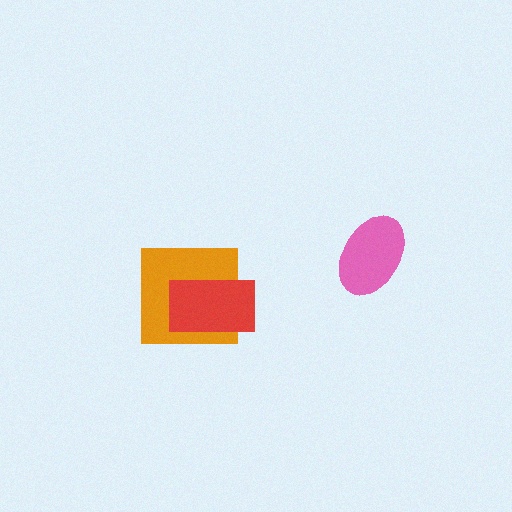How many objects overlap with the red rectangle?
1 object overlaps with the red rectangle.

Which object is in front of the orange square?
The red rectangle is in front of the orange square.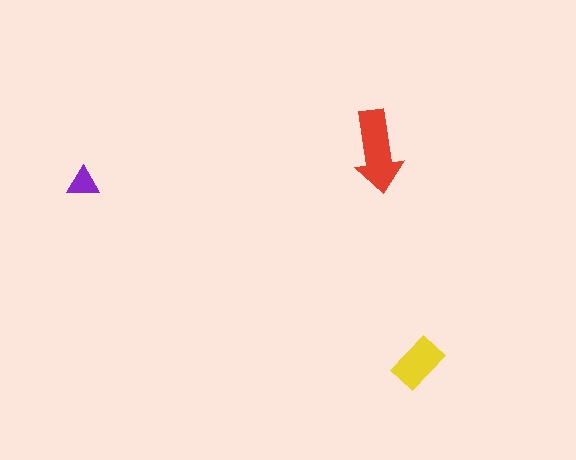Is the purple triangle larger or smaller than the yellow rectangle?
Smaller.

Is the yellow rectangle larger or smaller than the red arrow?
Smaller.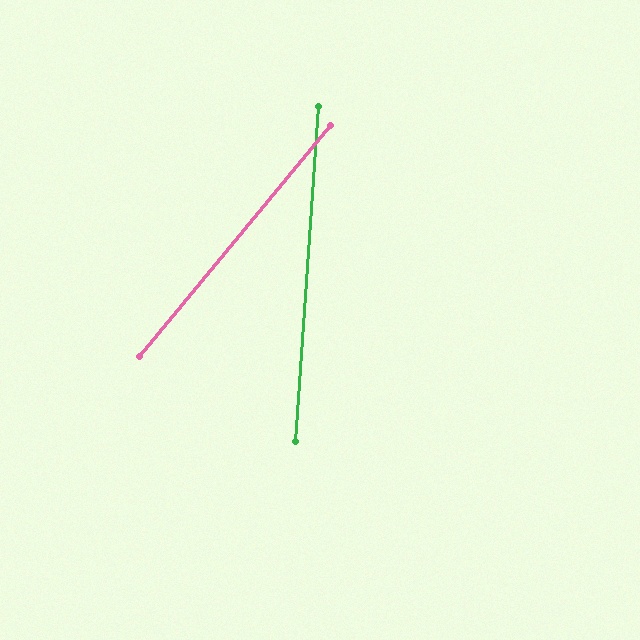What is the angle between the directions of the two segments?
Approximately 36 degrees.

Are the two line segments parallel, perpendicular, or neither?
Neither parallel nor perpendicular — they differ by about 36°.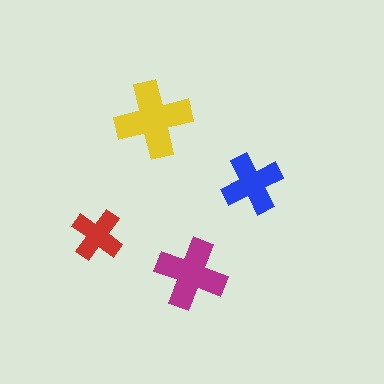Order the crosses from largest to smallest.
the yellow one, the magenta one, the blue one, the red one.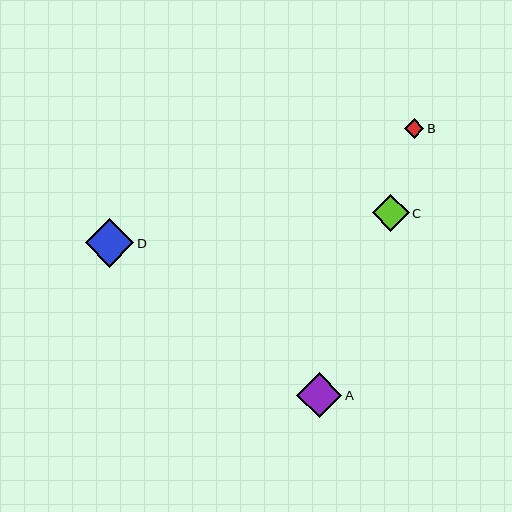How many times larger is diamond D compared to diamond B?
Diamond D is approximately 2.5 times the size of diamond B.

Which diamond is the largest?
Diamond D is the largest with a size of approximately 48 pixels.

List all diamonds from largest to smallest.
From largest to smallest: D, A, C, B.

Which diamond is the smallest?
Diamond B is the smallest with a size of approximately 20 pixels.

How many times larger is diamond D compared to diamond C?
Diamond D is approximately 1.3 times the size of diamond C.